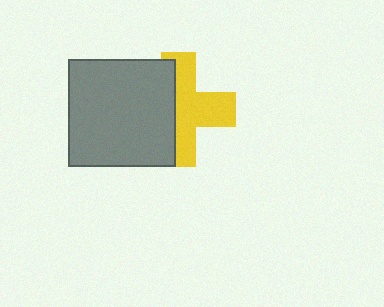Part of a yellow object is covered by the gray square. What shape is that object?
It is a cross.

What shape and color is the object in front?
The object in front is a gray square.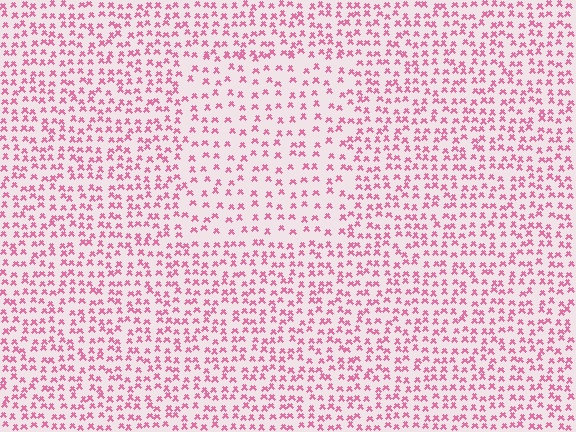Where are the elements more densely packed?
The elements are more densely packed outside the rectangle boundary.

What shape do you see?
I see a rectangle.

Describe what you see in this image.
The image contains small pink elements arranged at two different densities. A rectangle-shaped region is visible where the elements are less densely packed than the surrounding area.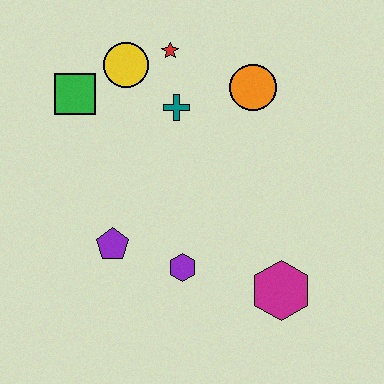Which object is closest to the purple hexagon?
The purple pentagon is closest to the purple hexagon.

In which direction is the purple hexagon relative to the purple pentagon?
The purple hexagon is to the right of the purple pentagon.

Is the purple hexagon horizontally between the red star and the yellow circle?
No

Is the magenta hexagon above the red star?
No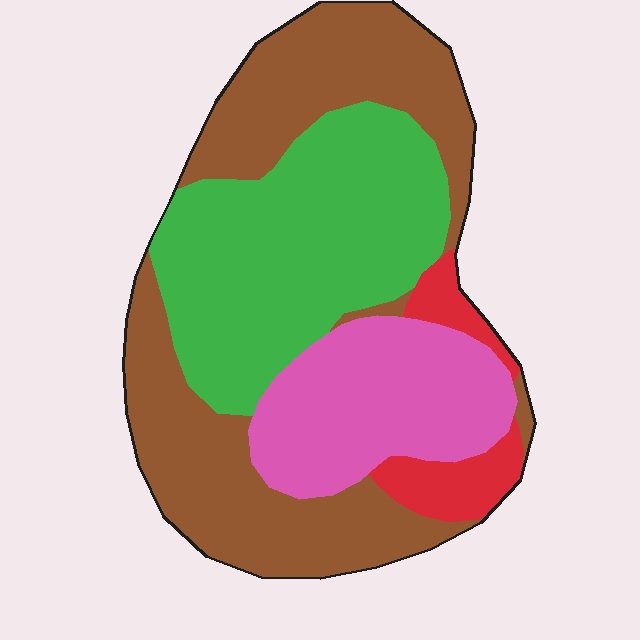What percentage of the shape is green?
Green covers 33% of the shape.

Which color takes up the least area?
Red, at roughly 5%.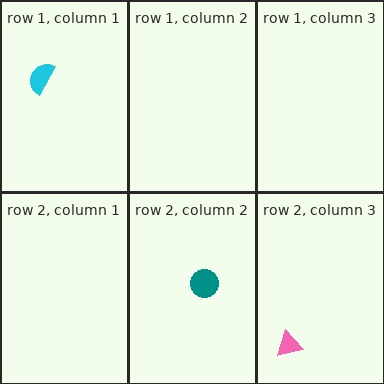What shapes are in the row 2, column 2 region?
The teal circle.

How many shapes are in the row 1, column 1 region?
1.